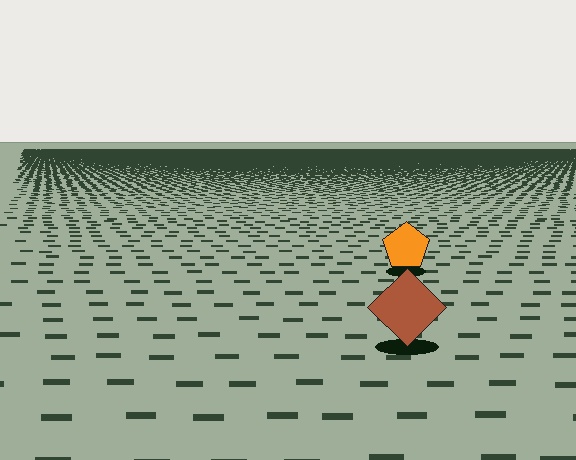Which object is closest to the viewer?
The brown diamond is closest. The texture marks near it are larger and more spread out.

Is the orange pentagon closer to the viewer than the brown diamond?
No. The brown diamond is closer — you can tell from the texture gradient: the ground texture is coarser near it.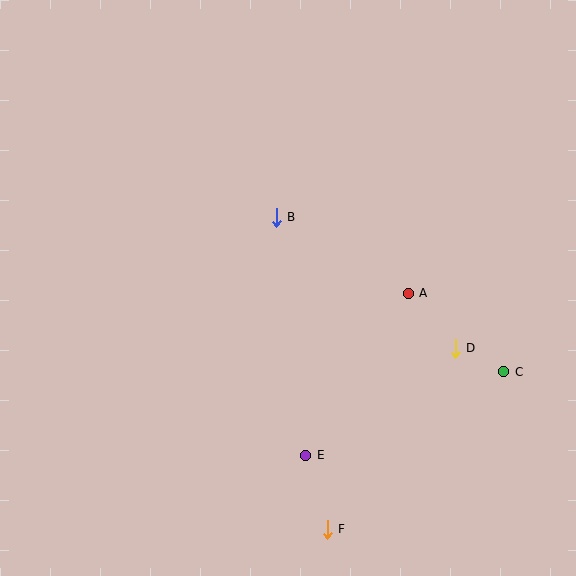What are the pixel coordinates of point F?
Point F is at (327, 529).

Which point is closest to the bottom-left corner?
Point E is closest to the bottom-left corner.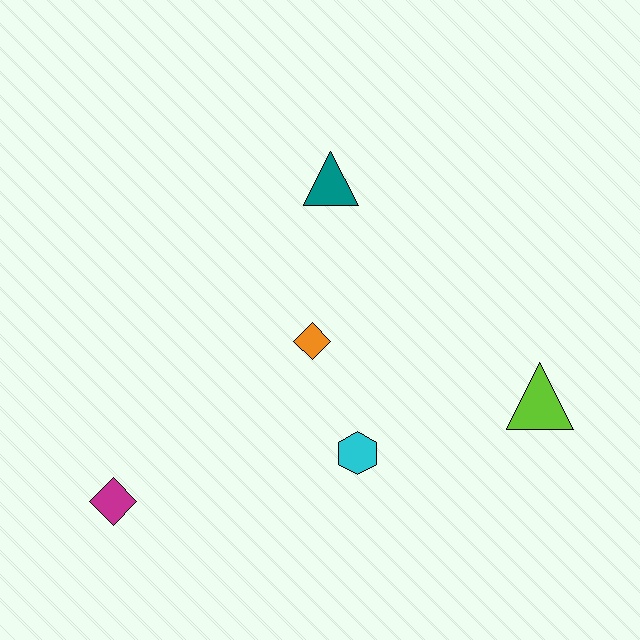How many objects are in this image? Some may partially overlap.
There are 5 objects.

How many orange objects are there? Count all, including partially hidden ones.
There is 1 orange object.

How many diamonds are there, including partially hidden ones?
There are 2 diamonds.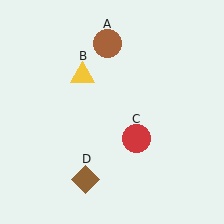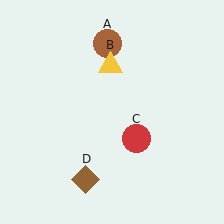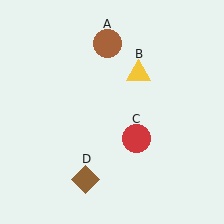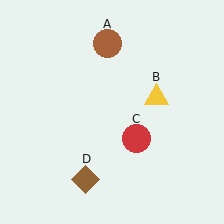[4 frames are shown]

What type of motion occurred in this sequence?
The yellow triangle (object B) rotated clockwise around the center of the scene.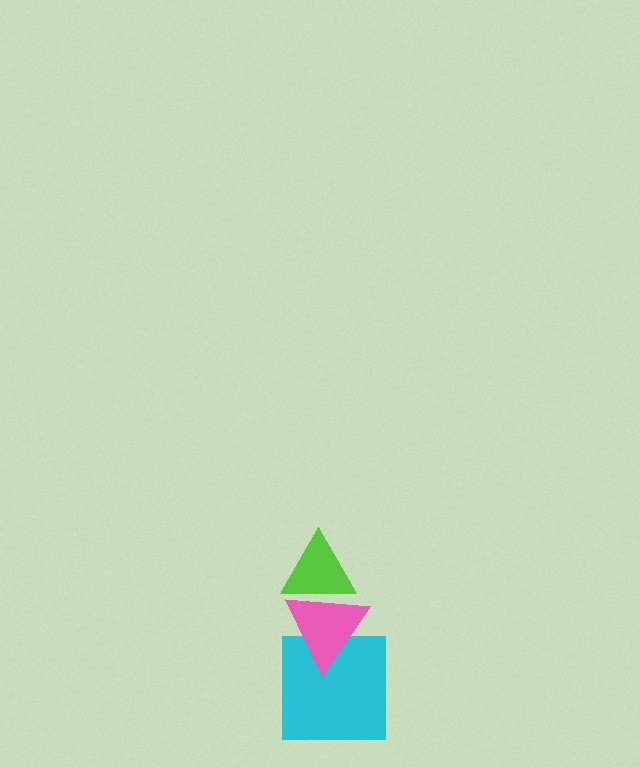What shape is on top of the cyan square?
The pink triangle is on top of the cyan square.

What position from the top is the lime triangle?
The lime triangle is 1st from the top.